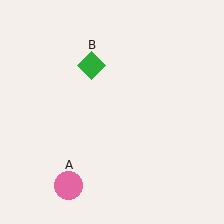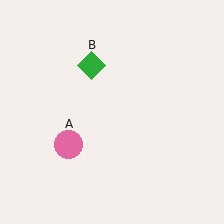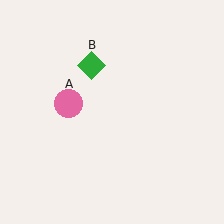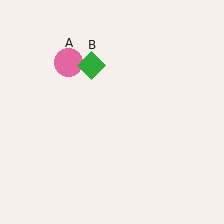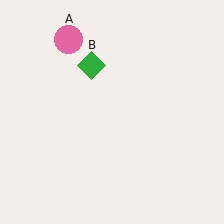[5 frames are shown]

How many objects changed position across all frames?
1 object changed position: pink circle (object A).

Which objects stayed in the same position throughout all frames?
Green diamond (object B) remained stationary.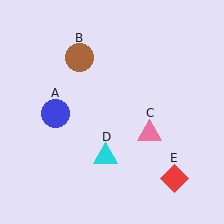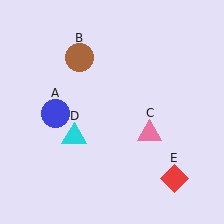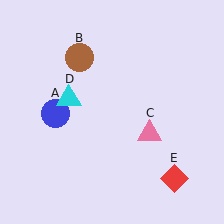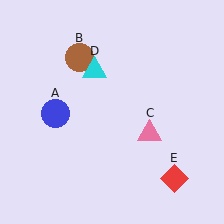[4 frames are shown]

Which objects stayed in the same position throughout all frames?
Blue circle (object A) and brown circle (object B) and pink triangle (object C) and red diamond (object E) remained stationary.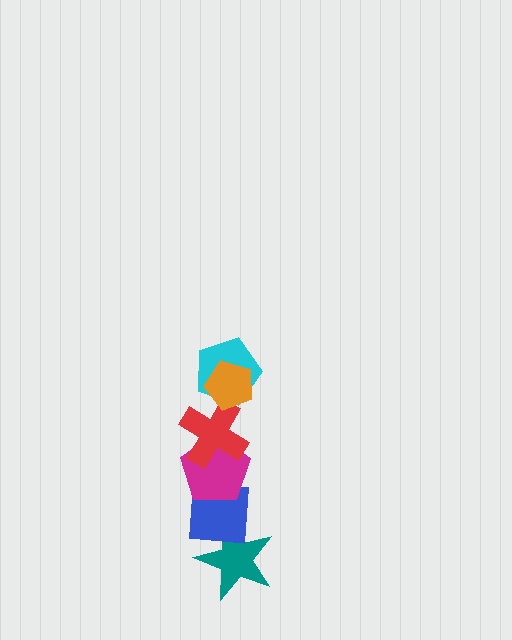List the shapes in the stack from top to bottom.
From top to bottom: the orange pentagon, the cyan pentagon, the red cross, the magenta pentagon, the blue square, the teal star.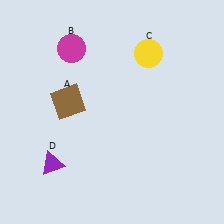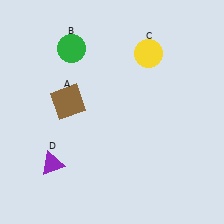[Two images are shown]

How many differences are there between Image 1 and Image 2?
There is 1 difference between the two images.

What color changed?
The circle (B) changed from magenta in Image 1 to green in Image 2.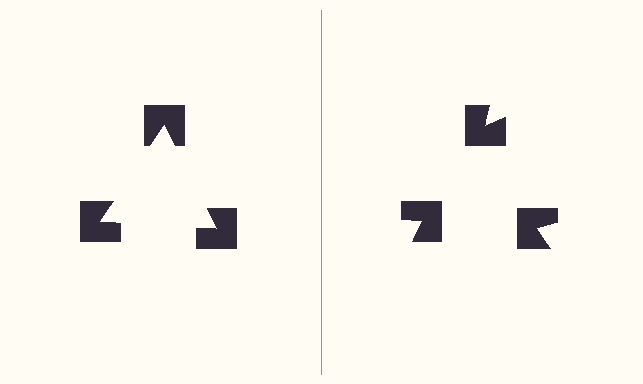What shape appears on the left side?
An illusory triangle.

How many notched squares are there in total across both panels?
6 — 3 on each side.